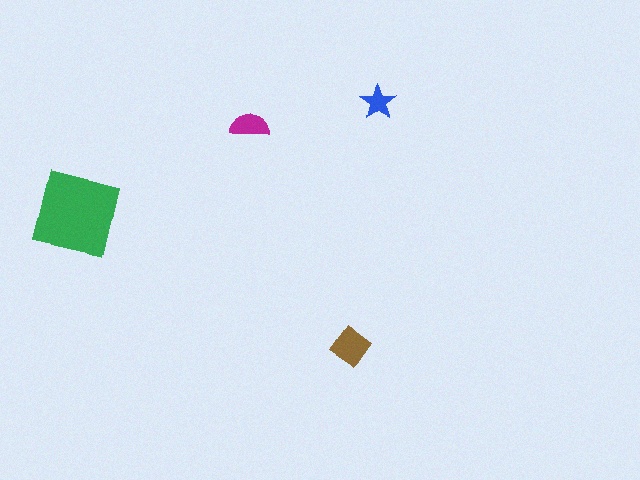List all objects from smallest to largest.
The blue star, the magenta semicircle, the brown diamond, the green square.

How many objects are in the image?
There are 4 objects in the image.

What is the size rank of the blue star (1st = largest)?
4th.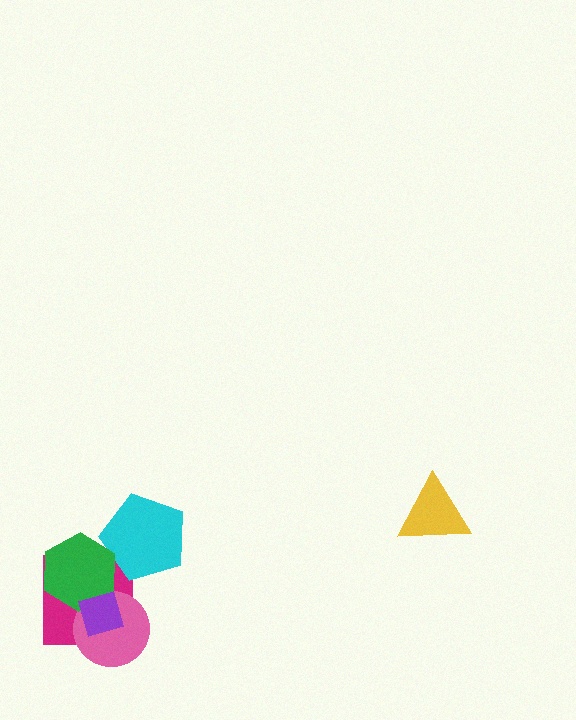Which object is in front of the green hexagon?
The purple diamond is in front of the green hexagon.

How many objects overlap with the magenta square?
3 objects overlap with the magenta square.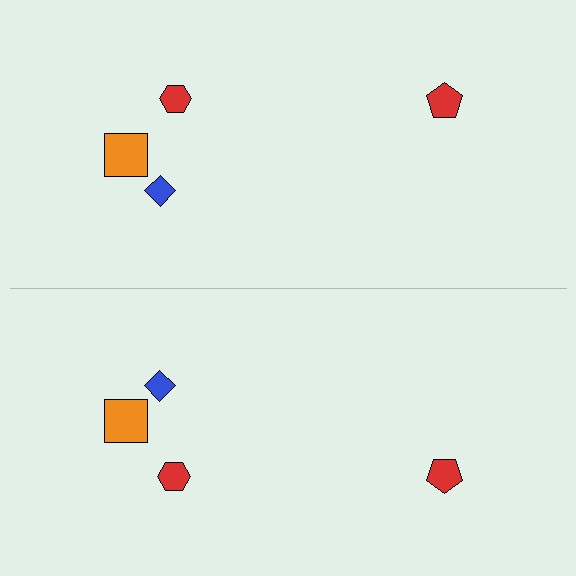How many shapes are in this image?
There are 8 shapes in this image.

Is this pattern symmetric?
Yes, this pattern has bilateral (reflection) symmetry.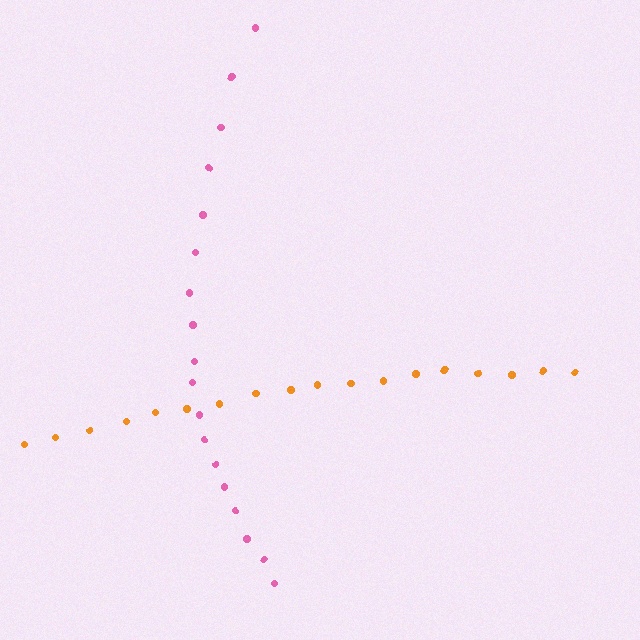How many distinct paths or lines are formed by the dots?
There are 2 distinct paths.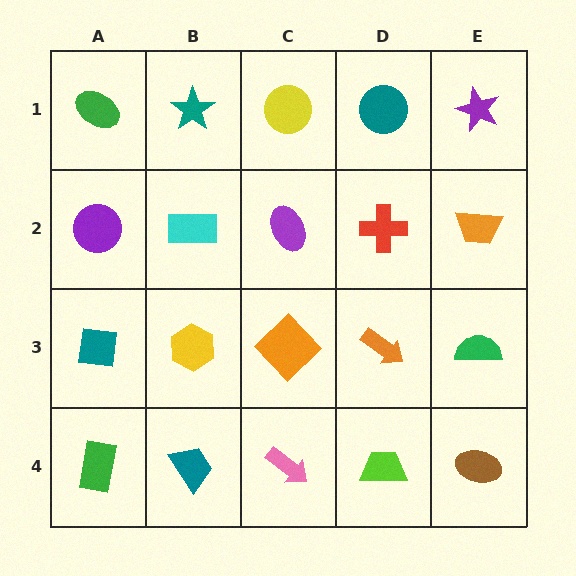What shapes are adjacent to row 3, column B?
A cyan rectangle (row 2, column B), a teal trapezoid (row 4, column B), a teal square (row 3, column A), an orange diamond (row 3, column C).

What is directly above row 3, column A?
A purple circle.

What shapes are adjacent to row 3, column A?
A purple circle (row 2, column A), a green rectangle (row 4, column A), a yellow hexagon (row 3, column B).